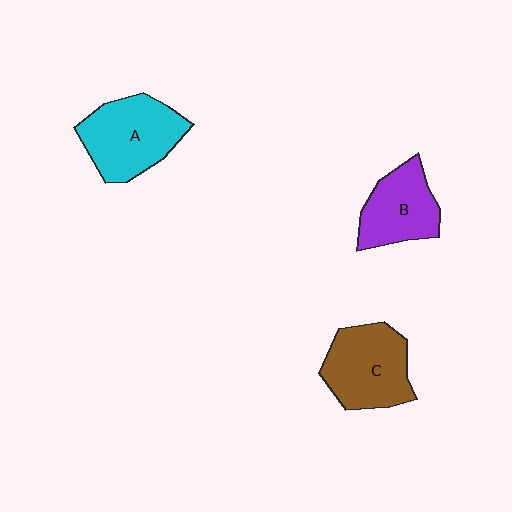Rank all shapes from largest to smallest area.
From largest to smallest: A (cyan), C (brown), B (purple).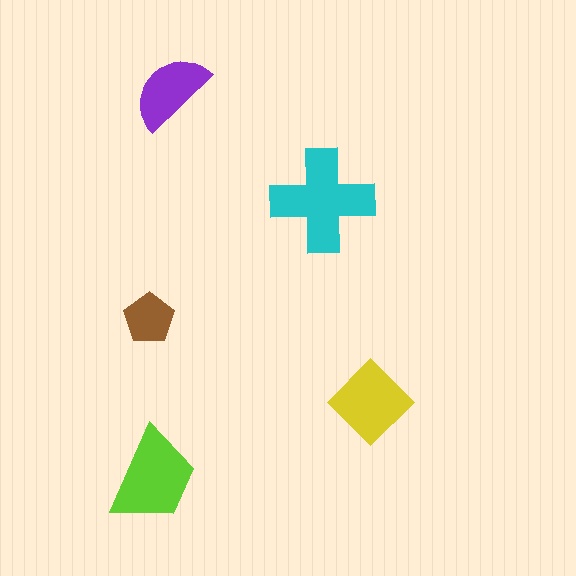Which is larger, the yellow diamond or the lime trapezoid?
The lime trapezoid.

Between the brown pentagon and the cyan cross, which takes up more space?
The cyan cross.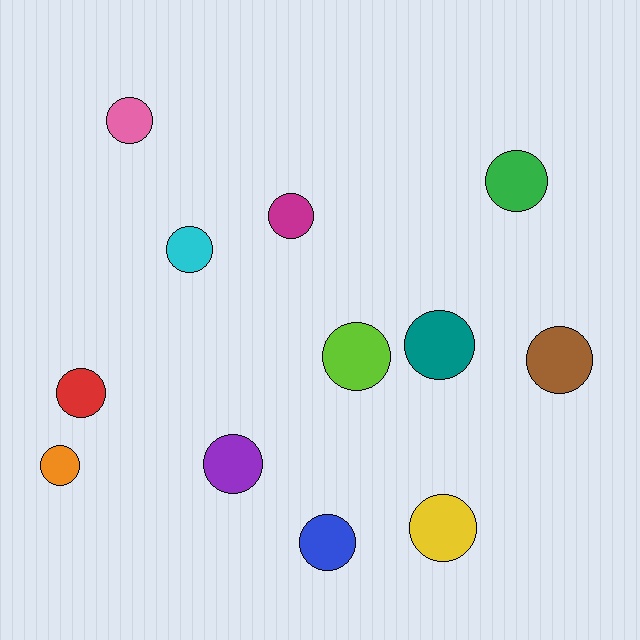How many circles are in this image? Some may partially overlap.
There are 12 circles.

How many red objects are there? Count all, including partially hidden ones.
There is 1 red object.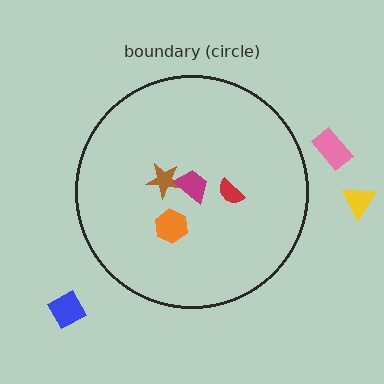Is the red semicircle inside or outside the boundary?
Inside.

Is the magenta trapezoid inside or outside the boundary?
Inside.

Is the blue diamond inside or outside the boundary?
Outside.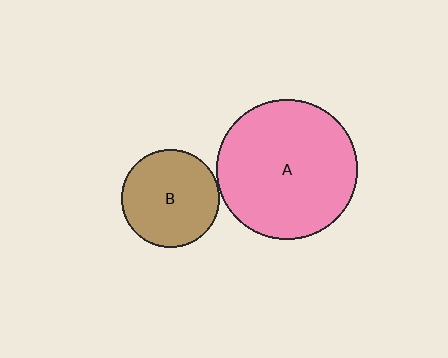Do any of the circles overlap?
No, none of the circles overlap.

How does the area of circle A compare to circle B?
Approximately 2.1 times.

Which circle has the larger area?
Circle A (pink).